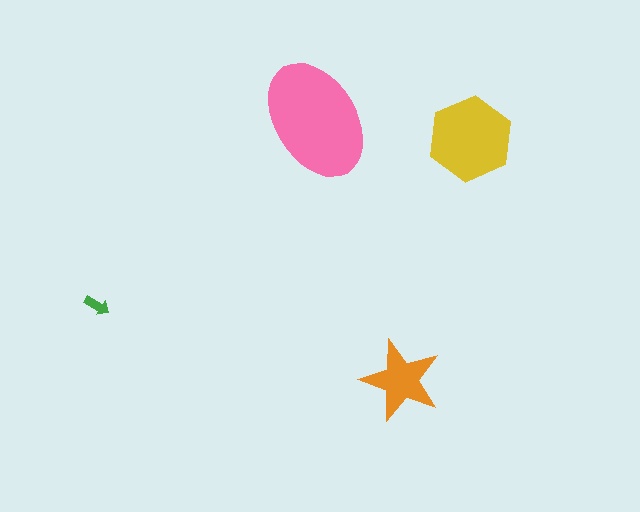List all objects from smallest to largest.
The green arrow, the orange star, the yellow hexagon, the pink ellipse.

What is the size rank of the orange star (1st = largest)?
3rd.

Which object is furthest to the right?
The yellow hexagon is rightmost.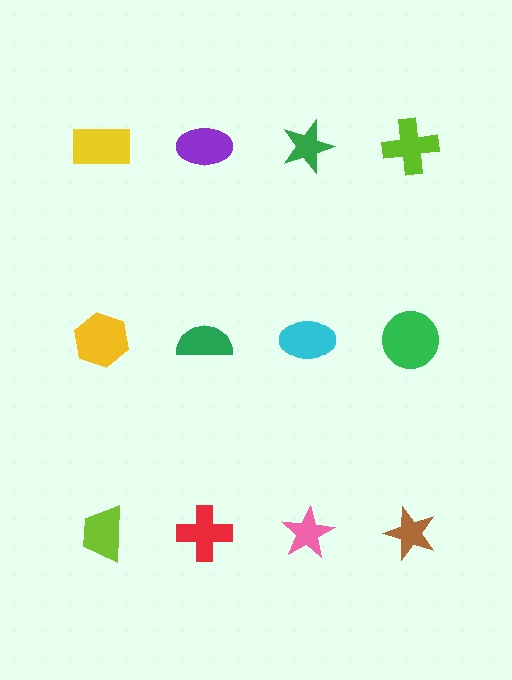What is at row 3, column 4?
A brown star.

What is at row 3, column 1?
A lime trapezoid.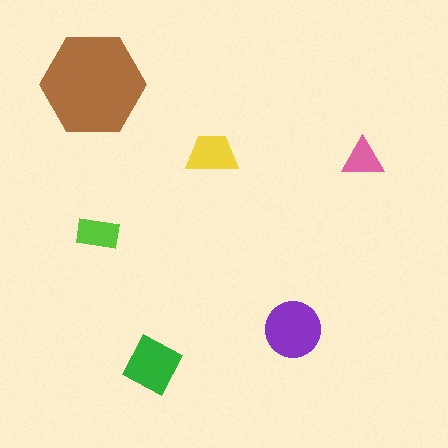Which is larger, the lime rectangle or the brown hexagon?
The brown hexagon.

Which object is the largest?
The brown hexagon.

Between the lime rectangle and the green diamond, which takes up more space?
The green diamond.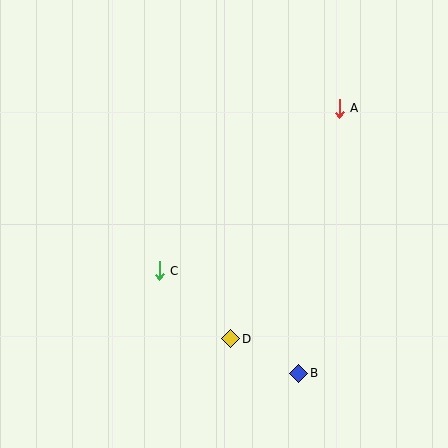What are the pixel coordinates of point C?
Point C is at (159, 271).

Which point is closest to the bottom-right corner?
Point B is closest to the bottom-right corner.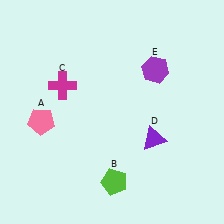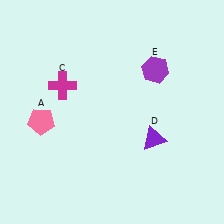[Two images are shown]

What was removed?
The lime pentagon (B) was removed in Image 2.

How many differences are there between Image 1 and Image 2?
There is 1 difference between the two images.